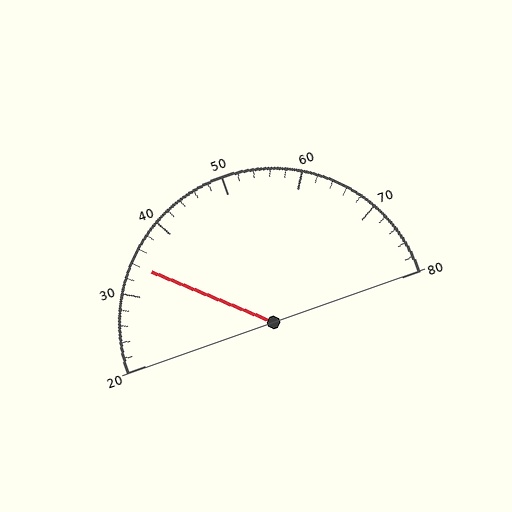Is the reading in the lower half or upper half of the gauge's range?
The reading is in the lower half of the range (20 to 80).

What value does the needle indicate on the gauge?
The needle indicates approximately 34.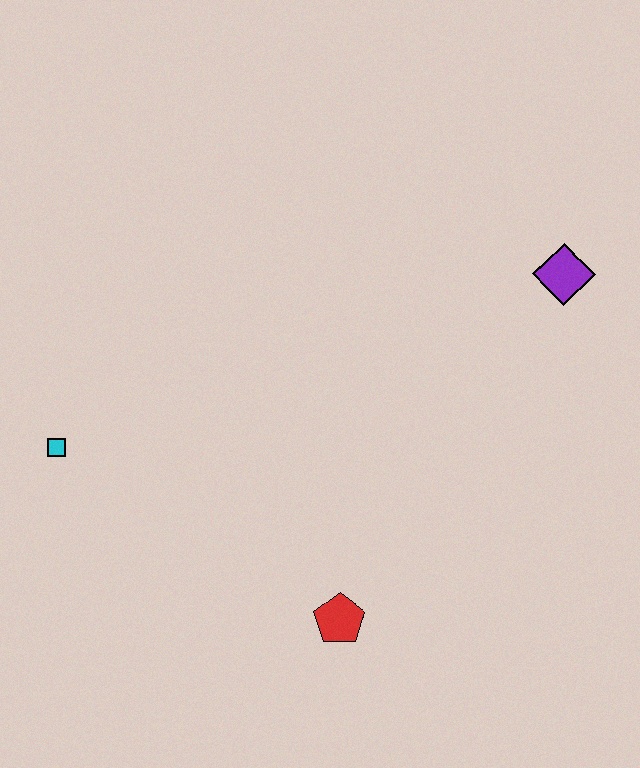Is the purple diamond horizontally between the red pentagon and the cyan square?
No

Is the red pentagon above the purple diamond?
No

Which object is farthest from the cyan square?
The purple diamond is farthest from the cyan square.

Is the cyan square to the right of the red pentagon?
No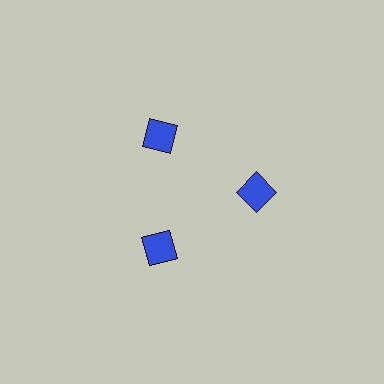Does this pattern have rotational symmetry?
Yes, this pattern has 3-fold rotational symmetry. It looks the same after rotating 120 degrees around the center.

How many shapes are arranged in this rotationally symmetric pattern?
There are 3 shapes, arranged in 3 groups of 1.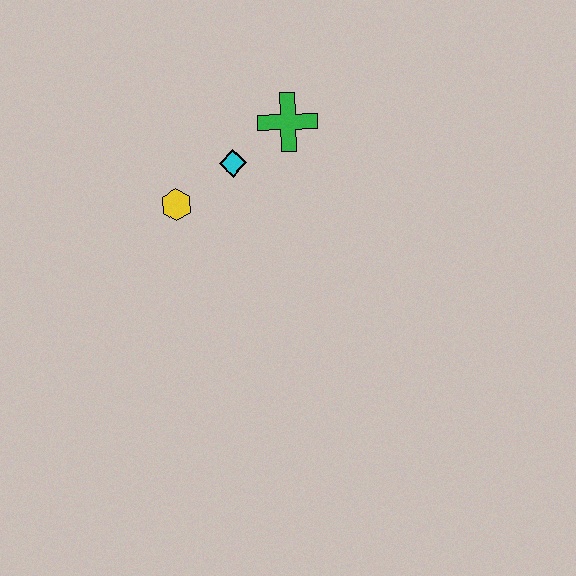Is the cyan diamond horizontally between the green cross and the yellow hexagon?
Yes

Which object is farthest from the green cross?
The yellow hexagon is farthest from the green cross.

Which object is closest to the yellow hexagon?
The cyan diamond is closest to the yellow hexagon.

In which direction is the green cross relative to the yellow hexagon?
The green cross is to the right of the yellow hexagon.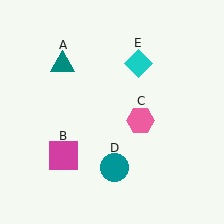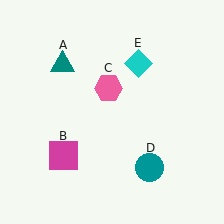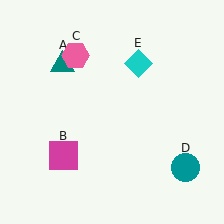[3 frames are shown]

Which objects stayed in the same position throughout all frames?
Teal triangle (object A) and magenta square (object B) and cyan diamond (object E) remained stationary.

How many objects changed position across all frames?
2 objects changed position: pink hexagon (object C), teal circle (object D).